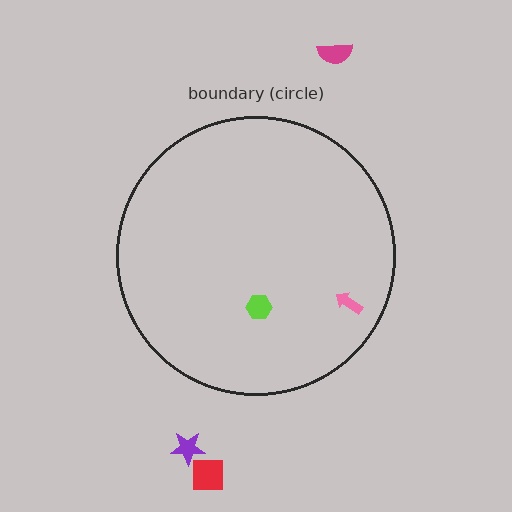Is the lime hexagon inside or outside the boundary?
Inside.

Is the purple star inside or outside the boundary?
Outside.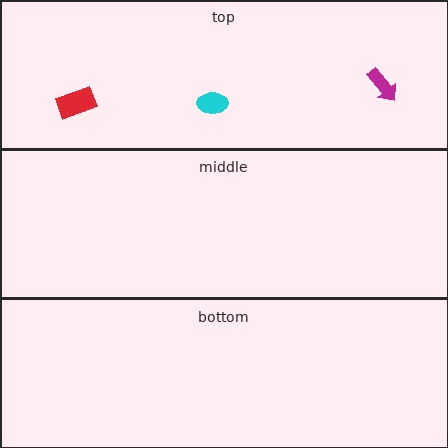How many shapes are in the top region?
3.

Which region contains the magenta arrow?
The top region.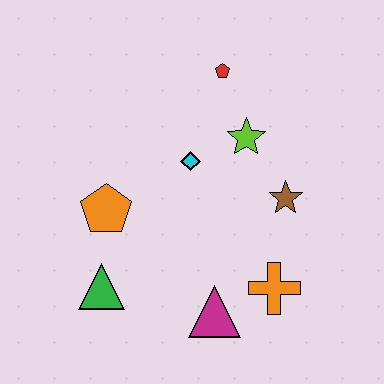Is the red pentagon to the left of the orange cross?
Yes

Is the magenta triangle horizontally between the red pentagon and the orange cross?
No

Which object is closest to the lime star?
The cyan diamond is closest to the lime star.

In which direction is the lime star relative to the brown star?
The lime star is above the brown star.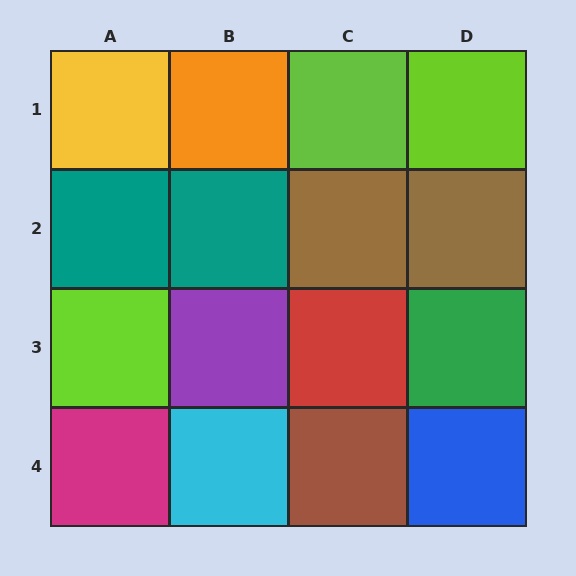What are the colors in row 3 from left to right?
Lime, purple, red, green.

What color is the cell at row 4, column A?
Magenta.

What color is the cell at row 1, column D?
Lime.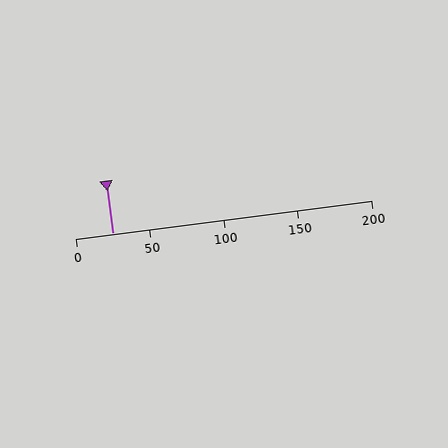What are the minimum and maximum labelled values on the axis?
The axis runs from 0 to 200.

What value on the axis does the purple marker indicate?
The marker indicates approximately 25.